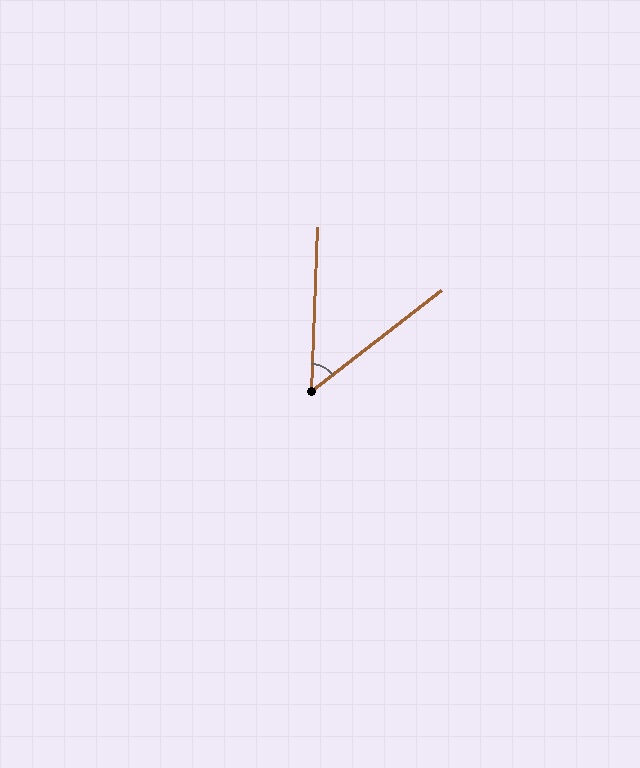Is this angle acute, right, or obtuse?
It is acute.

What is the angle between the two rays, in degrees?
Approximately 50 degrees.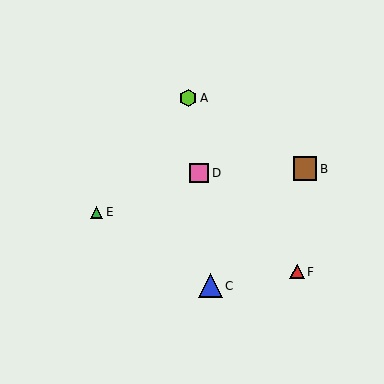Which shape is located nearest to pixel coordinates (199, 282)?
The blue triangle (labeled C) at (210, 286) is nearest to that location.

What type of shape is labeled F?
Shape F is a red triangle.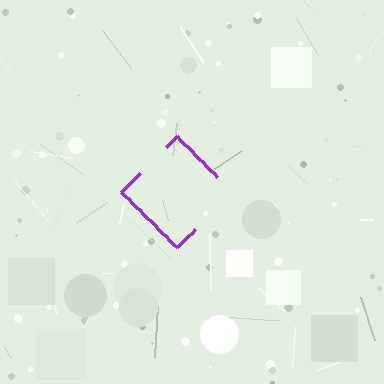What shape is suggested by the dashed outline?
The dashed outline suggests a diamond.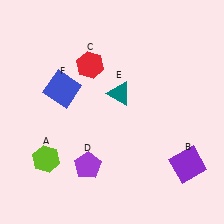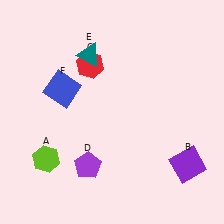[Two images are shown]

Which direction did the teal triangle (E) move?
The teal triangle (E) moved up.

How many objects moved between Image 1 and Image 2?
1 object moved between the two images.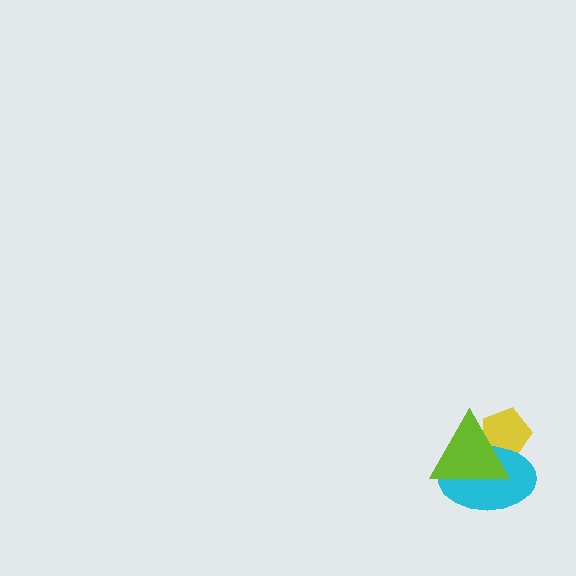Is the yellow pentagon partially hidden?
Yes, it is partially covered by another shape.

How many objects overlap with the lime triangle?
2 objects overlap with the lime triangle.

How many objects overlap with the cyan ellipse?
2 objects overlap with the cyan ellipse.